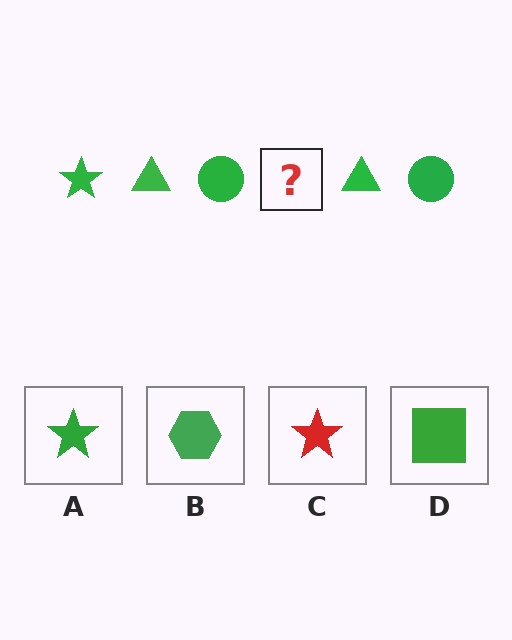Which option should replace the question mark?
Option A.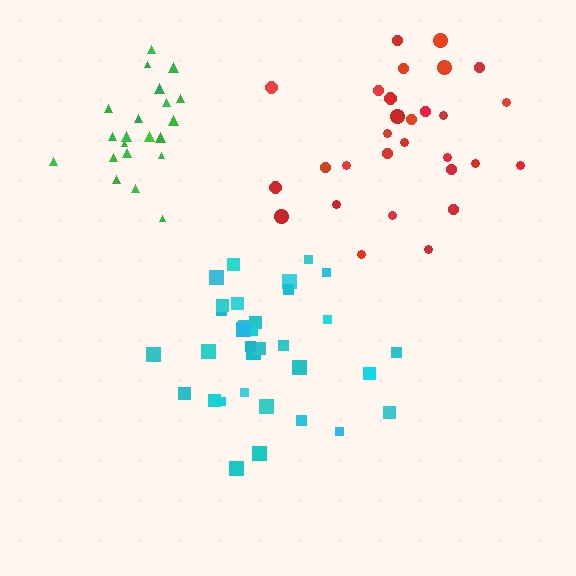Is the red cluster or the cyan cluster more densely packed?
Cyan.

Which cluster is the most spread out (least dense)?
Red.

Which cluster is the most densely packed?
Green.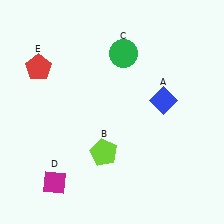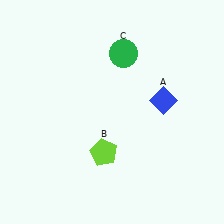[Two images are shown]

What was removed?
The red pentagon (E), the magenta diamond (D) were removed in Image 2.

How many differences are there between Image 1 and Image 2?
There are 2 differences between the two images.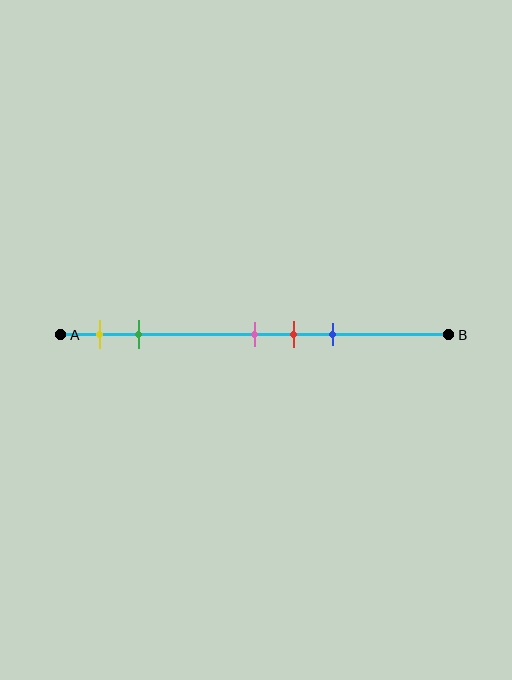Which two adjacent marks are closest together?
The pink and red marks are the closest adjacent pair.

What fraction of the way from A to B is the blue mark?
The blue mark is approximately 70% (0.7) of the way from A to B.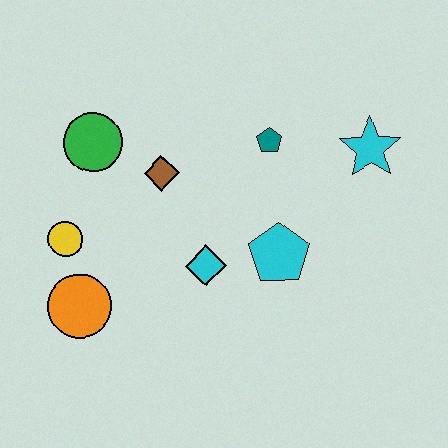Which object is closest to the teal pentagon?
The cyan star is closest to the teal pentagon.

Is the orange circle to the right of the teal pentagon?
No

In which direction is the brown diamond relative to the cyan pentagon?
The brown diamond is to the left of the cyan pentagon.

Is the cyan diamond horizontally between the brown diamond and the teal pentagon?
Yes